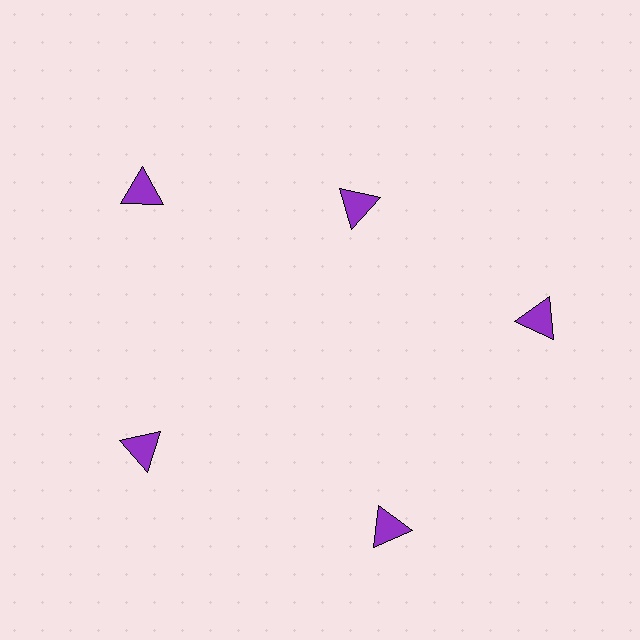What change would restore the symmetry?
The symmetry would be restored by moving it outward, back onto the ring so that all 5 triangles sit at equal angles and equal distance from the center.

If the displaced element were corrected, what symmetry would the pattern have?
It would have 5-fold rotational symmetry — the pattern would map onto itself every 72 degrees.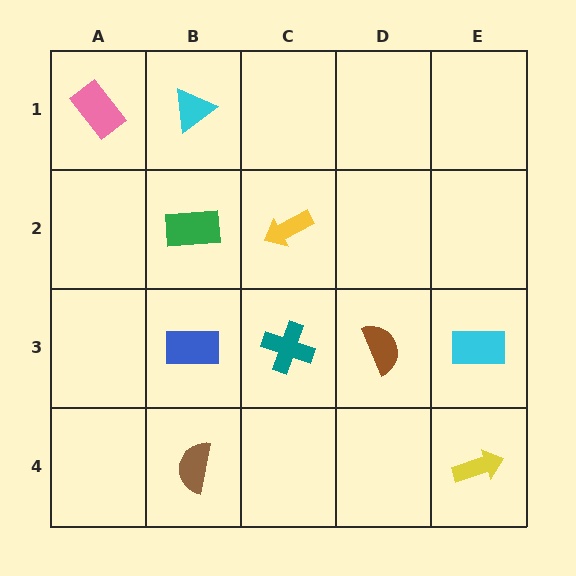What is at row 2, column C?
A yellow arrow.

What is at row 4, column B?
A brown semicircle.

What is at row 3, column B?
A blue rectangle.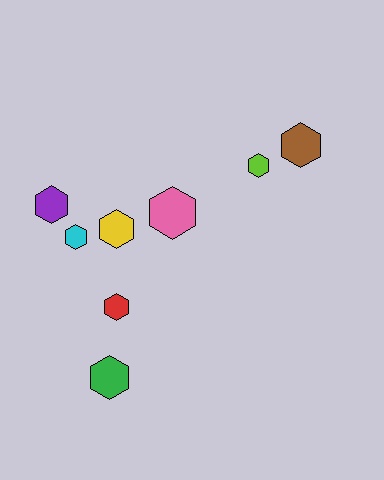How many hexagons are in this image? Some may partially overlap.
There are 8 hexagons.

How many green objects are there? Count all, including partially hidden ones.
There is 1 green object.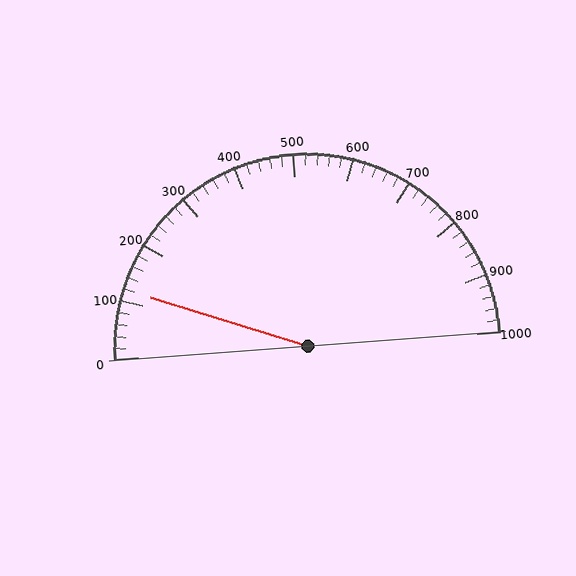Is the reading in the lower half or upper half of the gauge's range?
The reading is in the lower half of the range (0 to 1000).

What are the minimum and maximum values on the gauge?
The gauge ranges from 0 to 1000.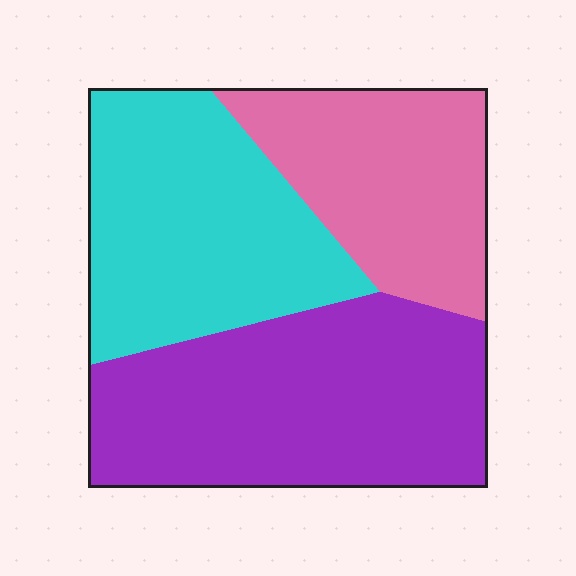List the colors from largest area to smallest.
From largest to smallest: purple, cyan, pink.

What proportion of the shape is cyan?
Cyan covers roughly 35% of the shape.